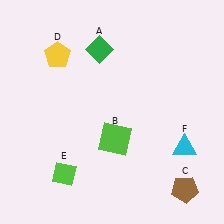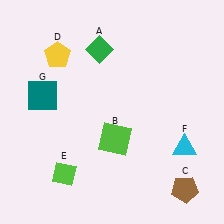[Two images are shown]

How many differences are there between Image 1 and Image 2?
There is 1 difference between the two images.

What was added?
A teal square (G) was added in Image 2.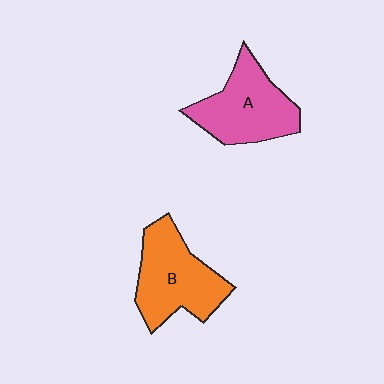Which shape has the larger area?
Shape B (orange).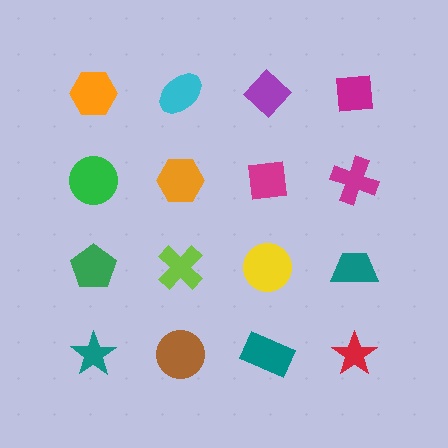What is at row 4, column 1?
A teal star.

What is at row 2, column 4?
A magenta cross.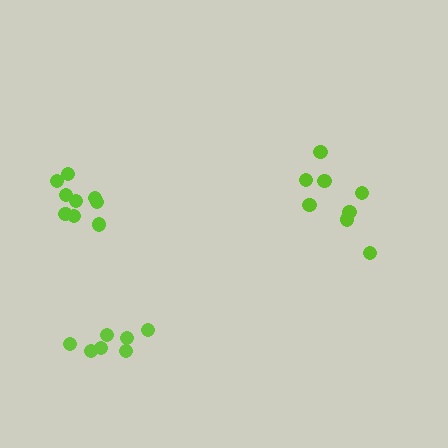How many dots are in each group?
Group 1: 7 dots, Group 2: 9 dots, Group 3: 9 dots (25 total).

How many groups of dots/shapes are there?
There are 3 groups.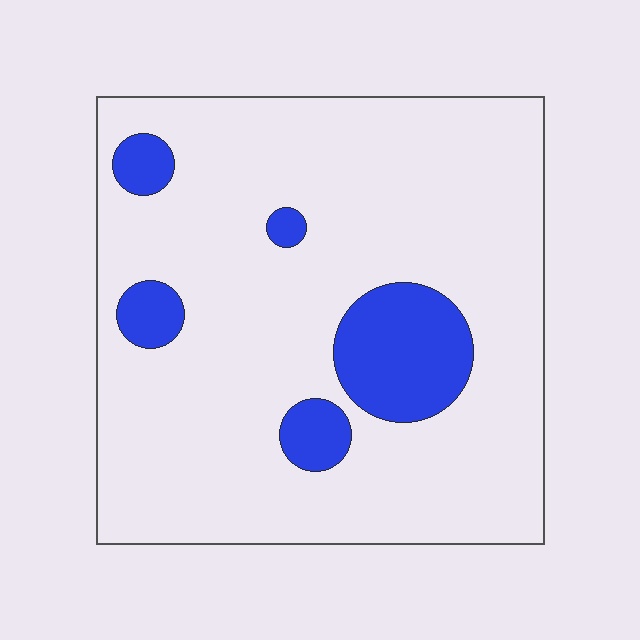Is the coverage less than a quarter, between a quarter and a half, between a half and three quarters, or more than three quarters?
Less than a quarter.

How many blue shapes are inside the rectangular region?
5.